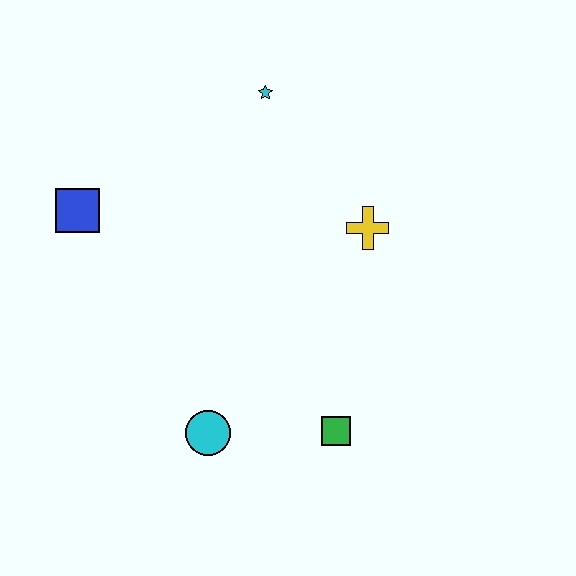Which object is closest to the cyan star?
The yellow cross is closest to the cyan star.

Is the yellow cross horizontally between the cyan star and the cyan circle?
No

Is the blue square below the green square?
No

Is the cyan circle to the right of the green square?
No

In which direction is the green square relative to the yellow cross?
The green square is below the yellow cross.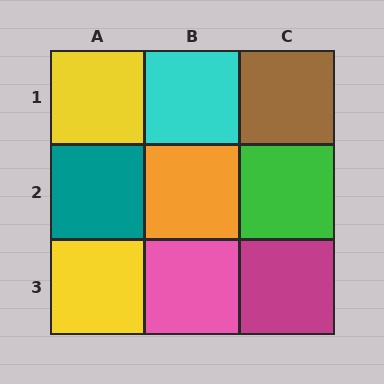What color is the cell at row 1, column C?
Brown.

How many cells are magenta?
1 cell is magenta.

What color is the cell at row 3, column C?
Magenta.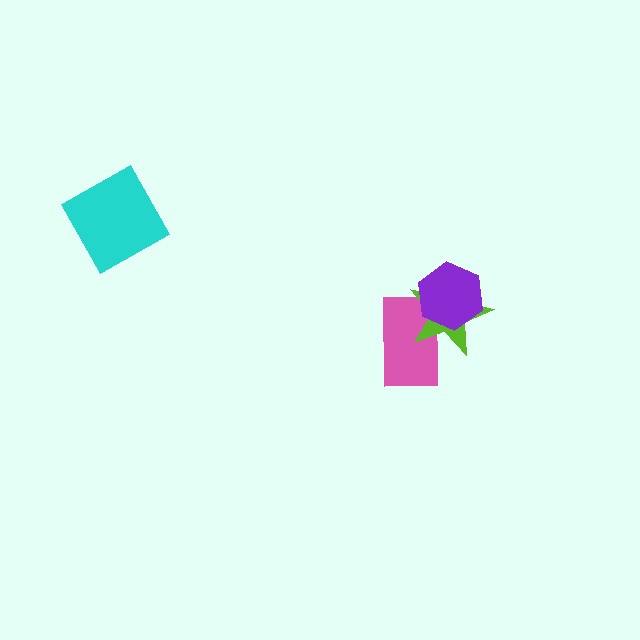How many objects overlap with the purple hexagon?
2 objects overlap with the purple hexagon.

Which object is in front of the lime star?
The purple hexagon is in front of the lime star.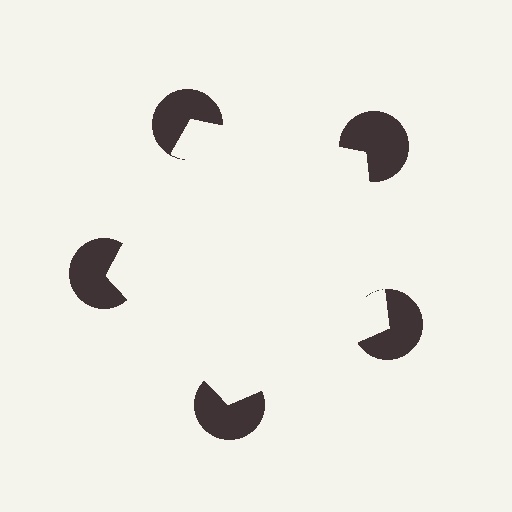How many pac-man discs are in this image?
There are 5 — one at each vertex of the illusory pentagon.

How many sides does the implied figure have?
5 sides.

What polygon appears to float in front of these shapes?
An illusory pentagon — its edges are inferred from the aligned wedge cuts in the pac-man discs, not physically drawn.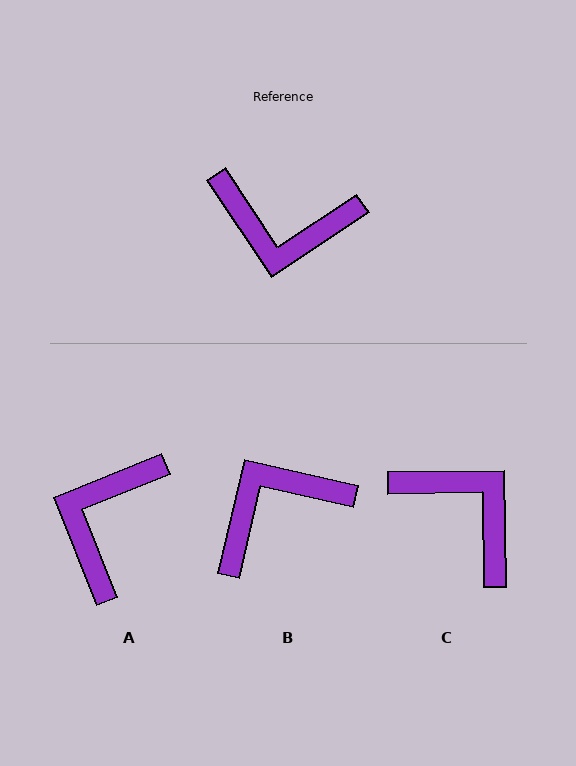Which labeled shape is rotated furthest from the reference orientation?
C, about 147 degrees away.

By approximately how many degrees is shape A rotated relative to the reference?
Approximately 102 degrees clockwise.